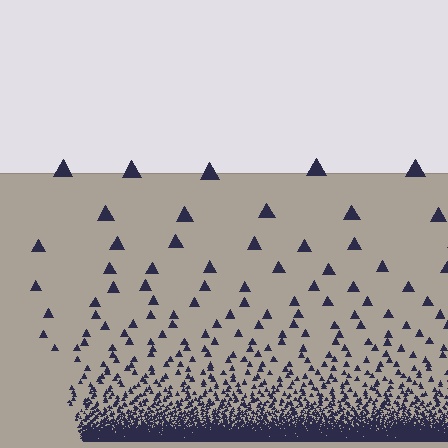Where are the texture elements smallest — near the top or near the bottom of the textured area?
Near the bottom.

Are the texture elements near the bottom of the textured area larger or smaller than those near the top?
Smaller. The gradient is inverted — elements near the bottom are smaller and denser.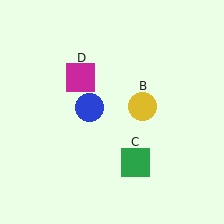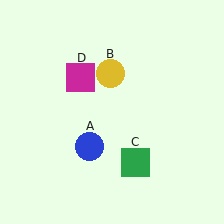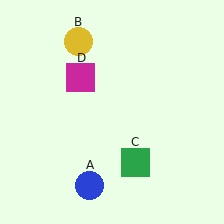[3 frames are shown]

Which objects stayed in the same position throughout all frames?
Green square (object C) and magenta square (object D) remained stationary.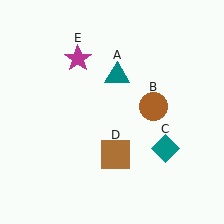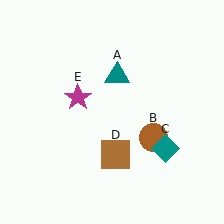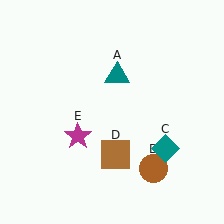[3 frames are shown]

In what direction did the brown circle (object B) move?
The brown circle (object B) moved down.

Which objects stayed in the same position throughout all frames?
Teal triangle (object A) and teal diamond (object C) and brown square (object D) remained stationary.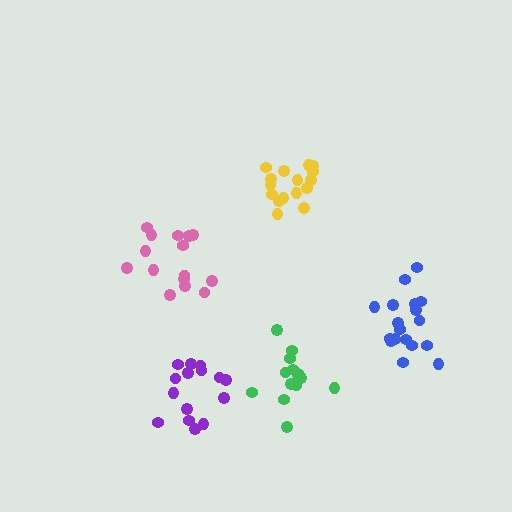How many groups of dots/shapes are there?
There are 5 groups.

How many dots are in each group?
Group 1: 15 dots, Group 2: 15 dots, Group 3: 18 dots, Group 4: 16 dots, Group 5: 14 dots (78 total).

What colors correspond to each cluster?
The clusters are colored: pink, purple, blue, yellow, green.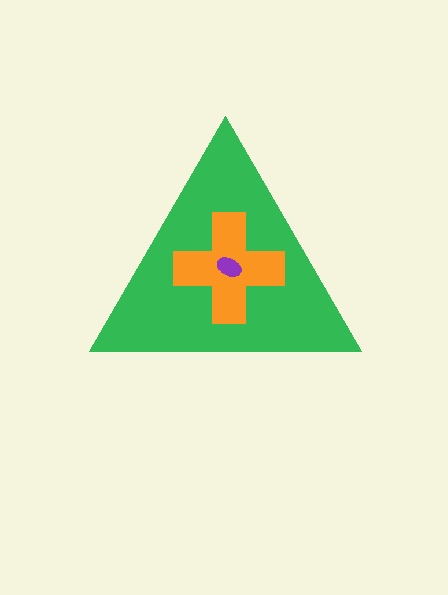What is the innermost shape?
The purple ellipse.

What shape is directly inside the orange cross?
The purple ellipse.